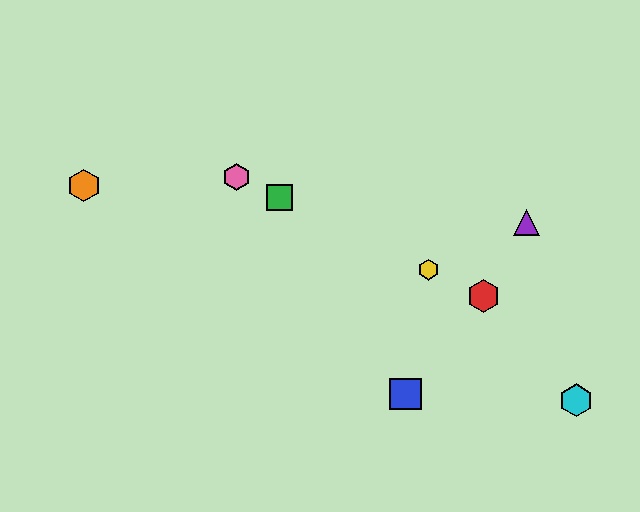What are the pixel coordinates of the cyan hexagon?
The cyan hexagon is at (576, 400).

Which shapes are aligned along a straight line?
The red hexagon, the green square, the yellow hexagon, the pink hexagon are aligned along a straight line.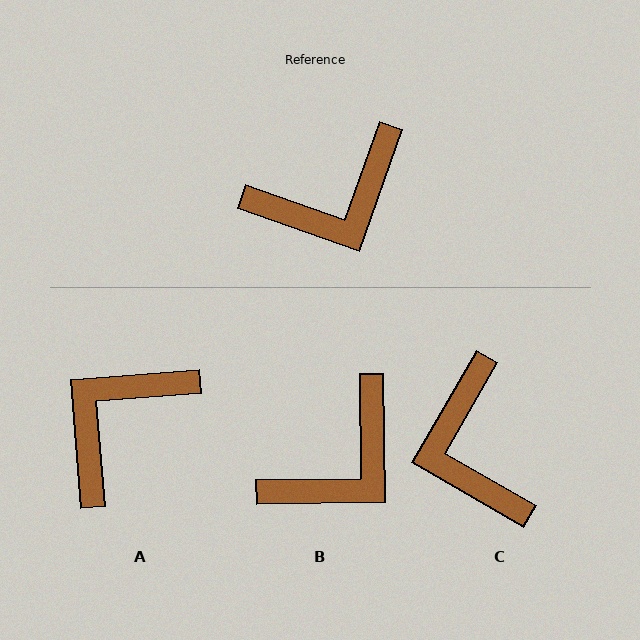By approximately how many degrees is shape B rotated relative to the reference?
Approximately 20 degrees counter-clockwise.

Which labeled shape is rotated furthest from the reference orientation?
A, about 156 degrees away.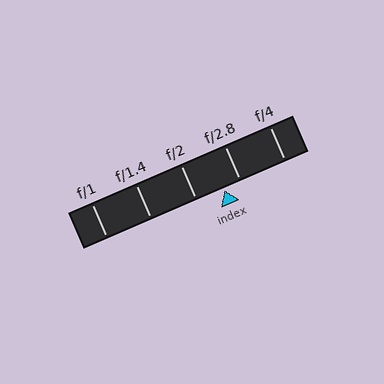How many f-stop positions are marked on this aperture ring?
There are 5 f-stop positions marked.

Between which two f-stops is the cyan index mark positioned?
The index mark is between f/2 and f/2.8.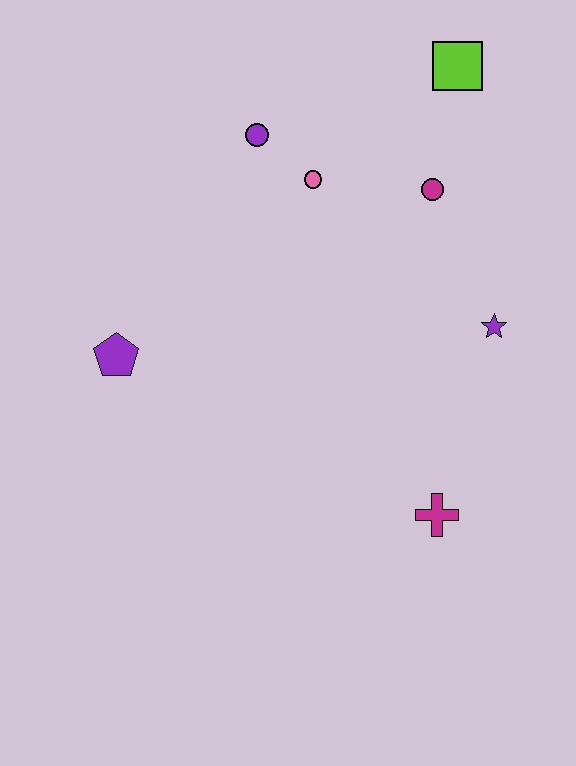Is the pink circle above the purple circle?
No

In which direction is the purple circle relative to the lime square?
The purple circle is to the left of the lime square.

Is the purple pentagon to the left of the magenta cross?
Yes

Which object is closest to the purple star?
The magenta circle is closest to the purple star.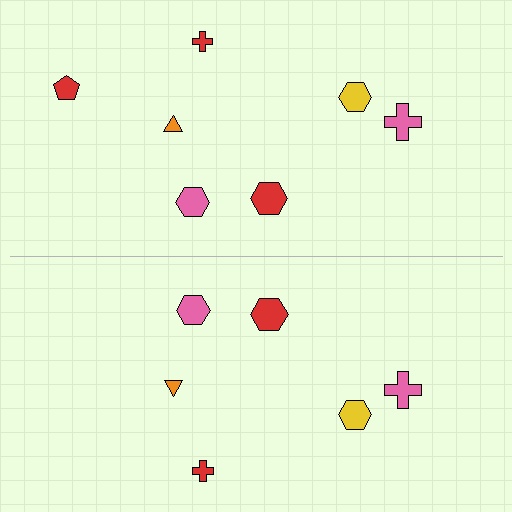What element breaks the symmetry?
A red pentagon is missing from the bottom side.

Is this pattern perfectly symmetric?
No, the pattern is not perfectly symmetric. A red pentagon is missing from the bottom side.